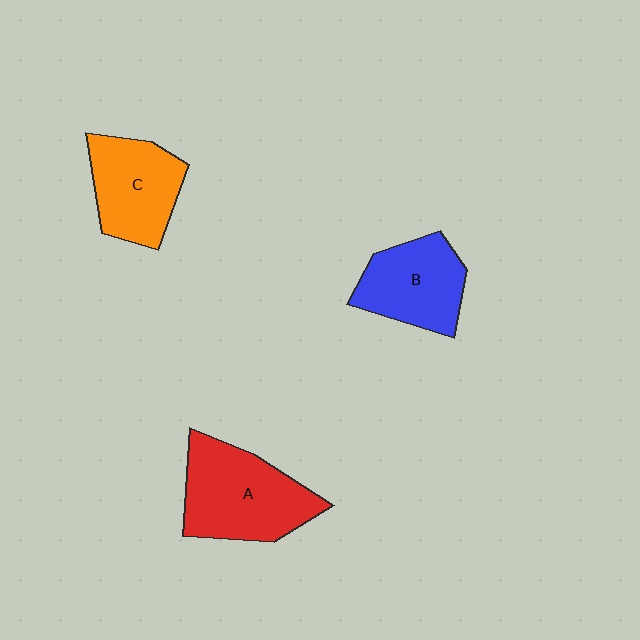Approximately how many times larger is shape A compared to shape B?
Approximately 1.3 times.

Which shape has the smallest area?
Shape B (blue).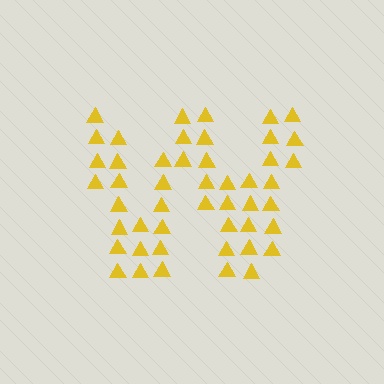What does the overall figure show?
The overall figure shows the letter W.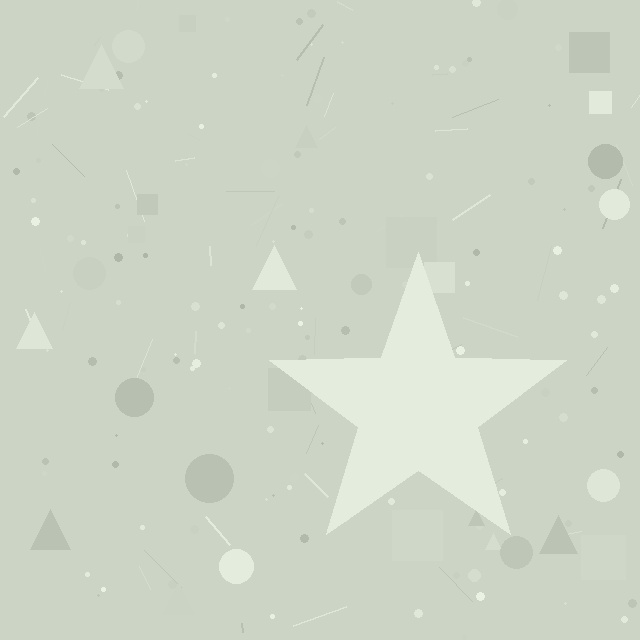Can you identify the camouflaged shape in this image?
The camouflaged shape is a star.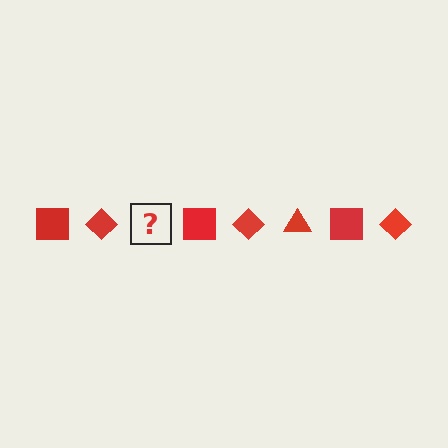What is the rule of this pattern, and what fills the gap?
The rule is that the pattern cycles through square, diamond, triangle shapes in red. The gap should be filled with a red triangle.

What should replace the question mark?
The question mark should be replaced with a red triangle.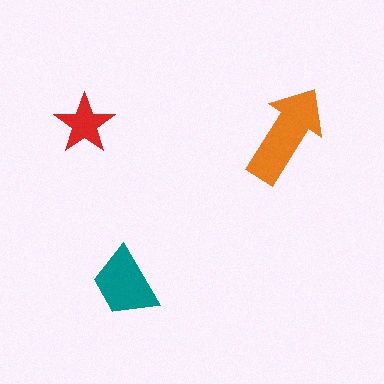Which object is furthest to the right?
The orange arrow is rightmost.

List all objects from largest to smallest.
The orange arrow, the teal trapezoid, the red star.